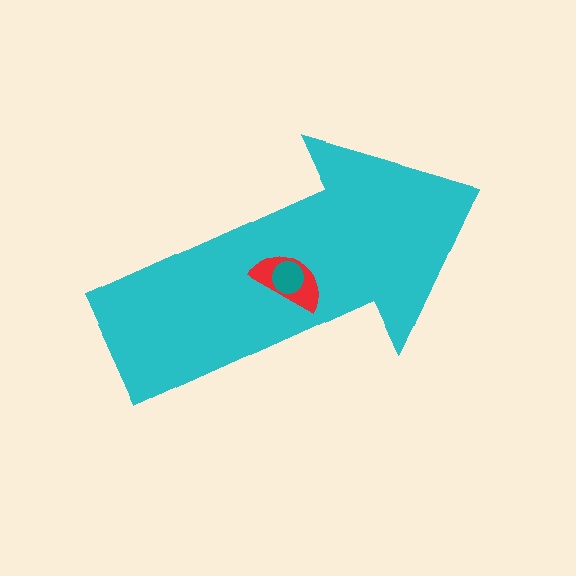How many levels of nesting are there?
3.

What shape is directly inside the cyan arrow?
The red semicircle.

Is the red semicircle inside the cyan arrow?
Yes.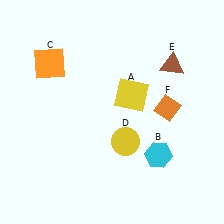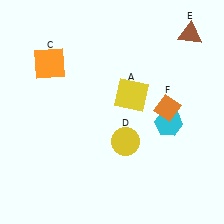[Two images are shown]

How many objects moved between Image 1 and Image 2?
2 objects moved between the two images.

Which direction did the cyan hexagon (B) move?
The cyan hexagon (B) moved up.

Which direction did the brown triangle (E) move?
The brown triangle (E) moved up.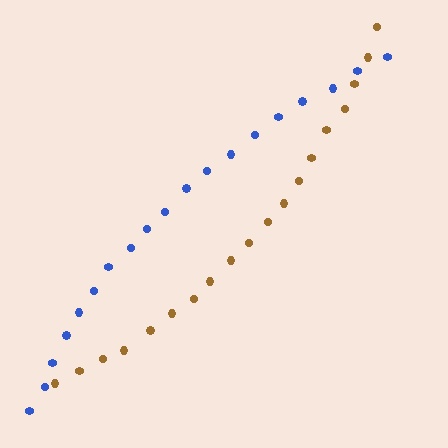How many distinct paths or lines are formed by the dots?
There are 2 distinct paths.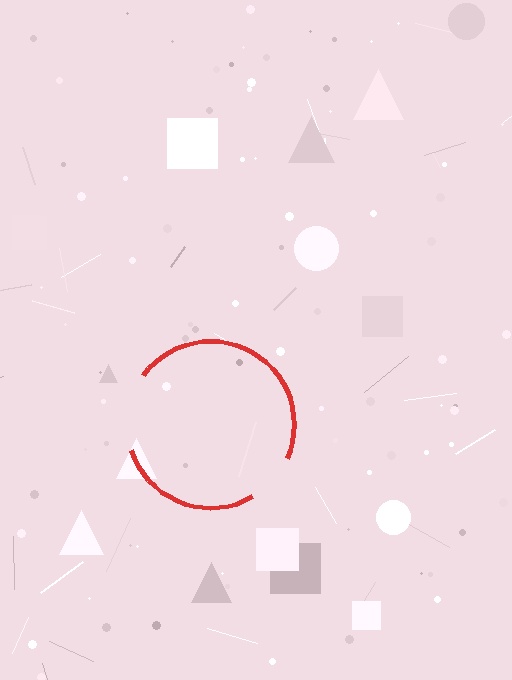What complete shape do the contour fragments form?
The contour fragments form a circle.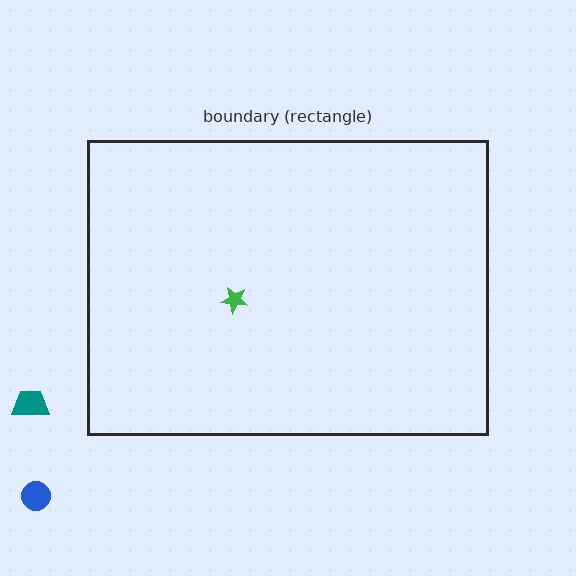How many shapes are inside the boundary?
1 inside, 2 outside.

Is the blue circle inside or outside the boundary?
Outside.